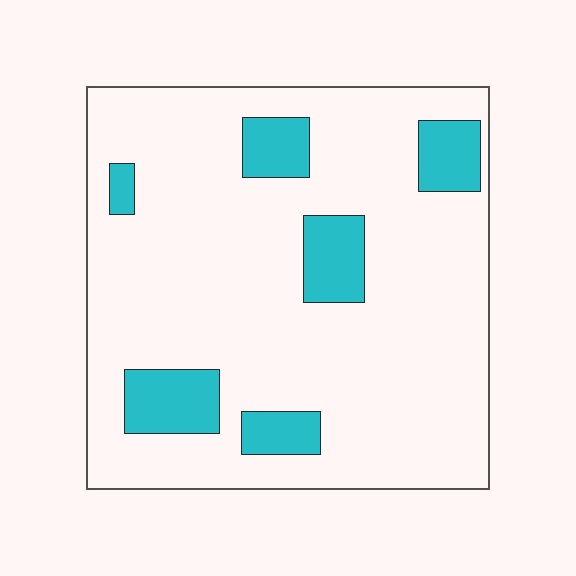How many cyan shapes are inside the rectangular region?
6.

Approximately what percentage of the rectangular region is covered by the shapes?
Approximately 15%.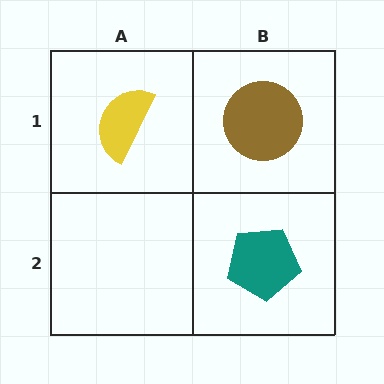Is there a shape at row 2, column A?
No, that cell is empty.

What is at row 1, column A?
A yellow semicircle.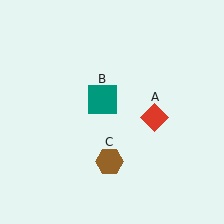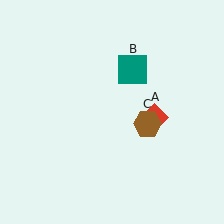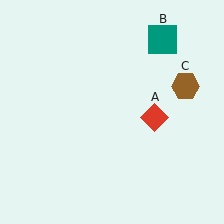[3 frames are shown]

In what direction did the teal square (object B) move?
The teal square (object B) moved up and to the right.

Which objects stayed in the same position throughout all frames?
Red diamond (object A) remained stationary.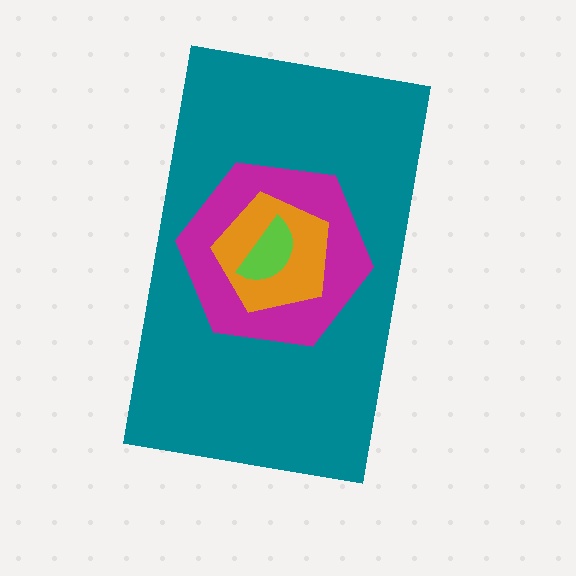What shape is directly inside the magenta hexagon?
The orange pentagon.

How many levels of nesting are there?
4.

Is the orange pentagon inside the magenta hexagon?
Yes.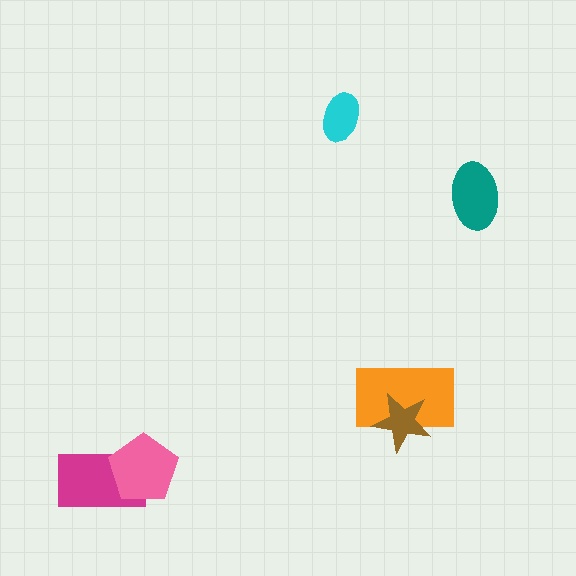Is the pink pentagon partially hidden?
No, no other shape covers it.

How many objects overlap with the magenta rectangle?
1 object overlaps with the magenta rectangle.